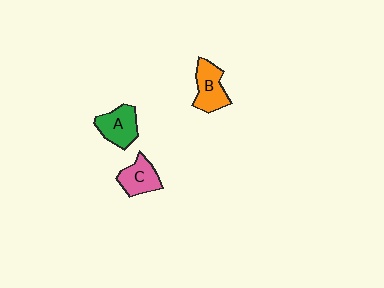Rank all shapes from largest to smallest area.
From largest to smallest: B (orange), A (green), C (pink).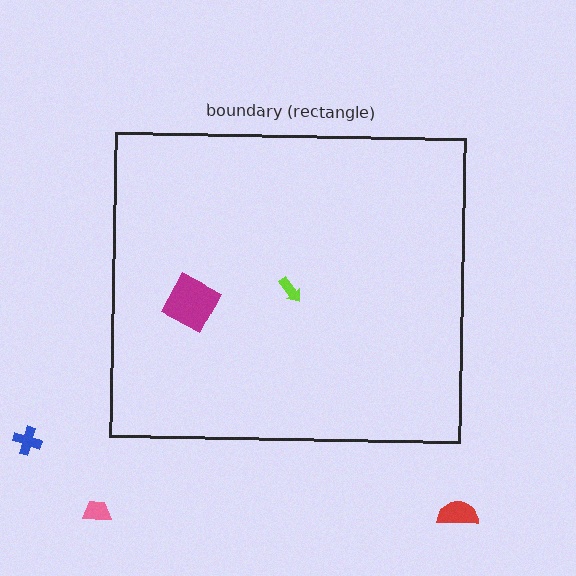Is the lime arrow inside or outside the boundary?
Inside.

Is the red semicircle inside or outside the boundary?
Outside.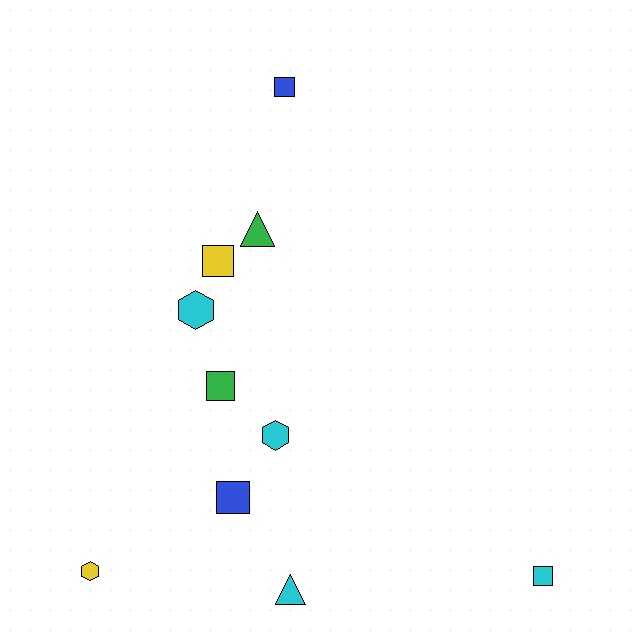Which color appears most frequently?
Cyan, with 4 objects.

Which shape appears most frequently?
Square, with 5 objects.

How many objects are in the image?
There are 10 objects.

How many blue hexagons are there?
There are no blue hexagons.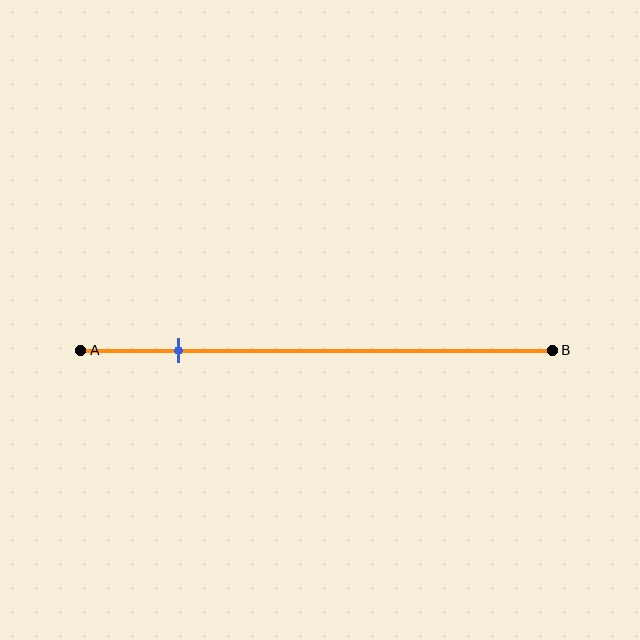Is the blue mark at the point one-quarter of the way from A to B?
No, the mark is at about 20% from A, not at the 25% one-quarter point.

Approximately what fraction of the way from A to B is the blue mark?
The blue mark is approximately 20% of the way from A to B.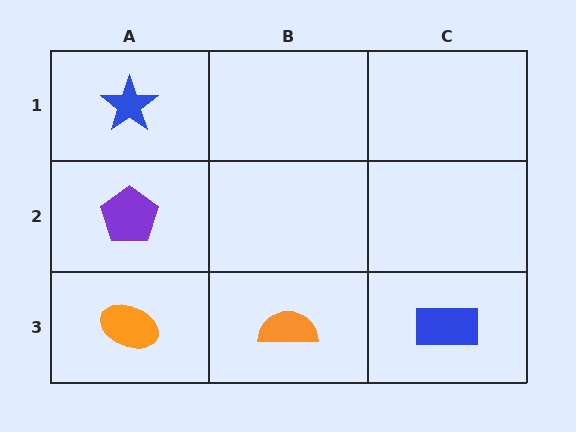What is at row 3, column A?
An orange ellipse.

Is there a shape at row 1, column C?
No, that cell is empty.